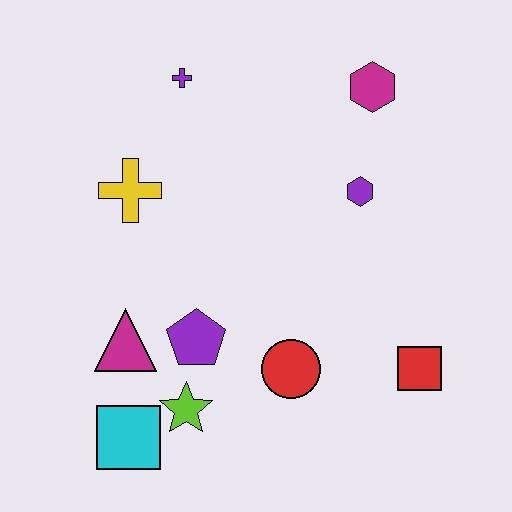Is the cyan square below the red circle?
Yes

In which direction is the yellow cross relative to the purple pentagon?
The yellow cross is above the purple pentagon.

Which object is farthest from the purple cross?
The red square is farthest from the purple cross.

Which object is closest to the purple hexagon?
The magenta hexagon is closest to the purple hexagon.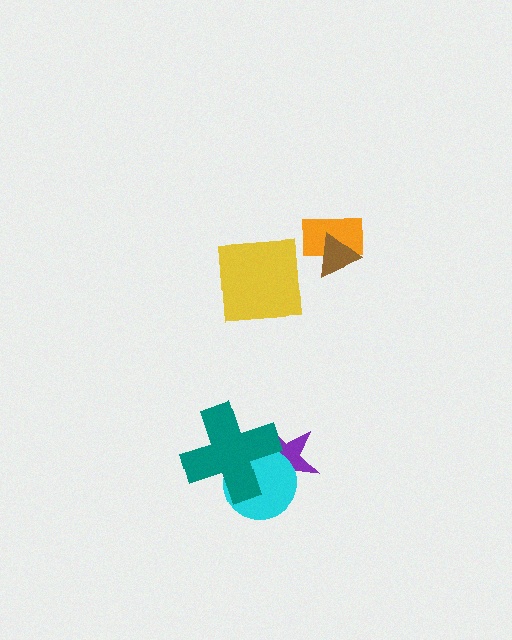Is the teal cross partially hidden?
No, no other shape covers it.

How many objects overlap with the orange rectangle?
1 object overlaps with the orange rectangle.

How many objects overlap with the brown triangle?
1 object overlaps with the brown triangle.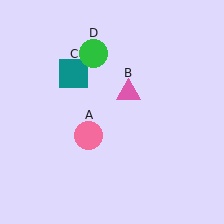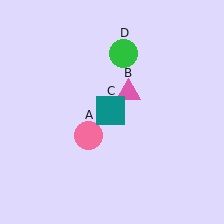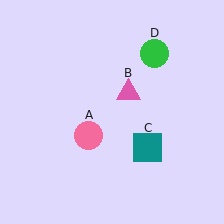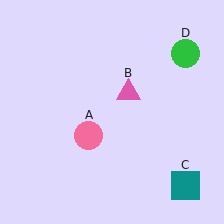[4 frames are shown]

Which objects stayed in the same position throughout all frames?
Pink circle (object A) and pink triangle (object B) remained stationary.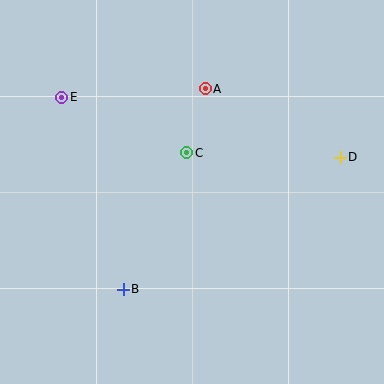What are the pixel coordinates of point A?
Point A is at (205, 89).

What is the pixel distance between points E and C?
The distance between E and C is 137 pixels.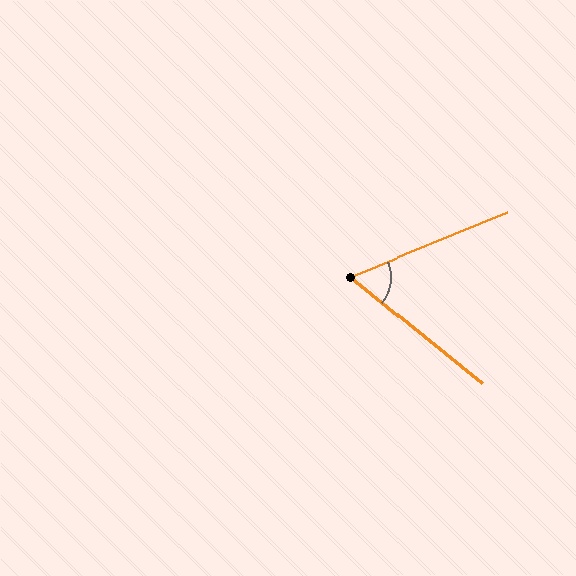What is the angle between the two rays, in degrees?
Approximately 62 degrees.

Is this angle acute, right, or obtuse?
It is acute.